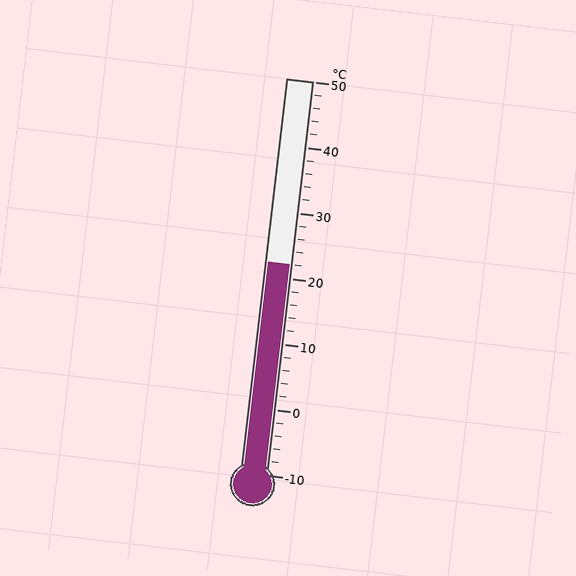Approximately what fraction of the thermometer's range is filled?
The thermometer is filled to approximately 55% of its range.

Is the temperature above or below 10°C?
The temperature is above 10°C.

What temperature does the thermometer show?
The thermometer shows approximately 22°C.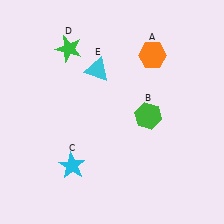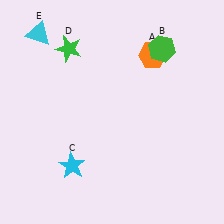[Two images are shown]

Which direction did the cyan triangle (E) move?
The cyan triangle (E) moved left.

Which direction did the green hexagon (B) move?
The green hexagon (B) moved up.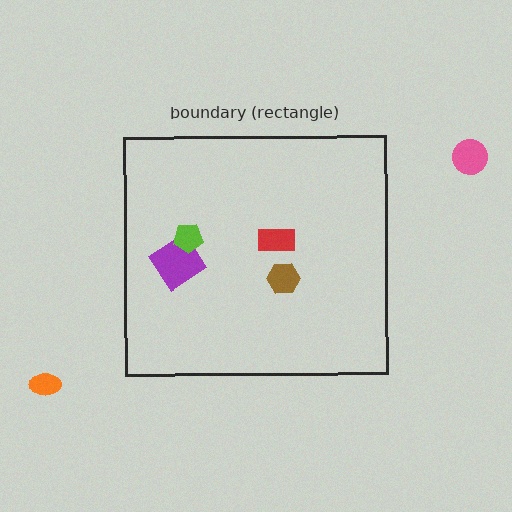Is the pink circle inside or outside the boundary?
Outside.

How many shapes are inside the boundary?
4 inside, 2 outside.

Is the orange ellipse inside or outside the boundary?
Outside.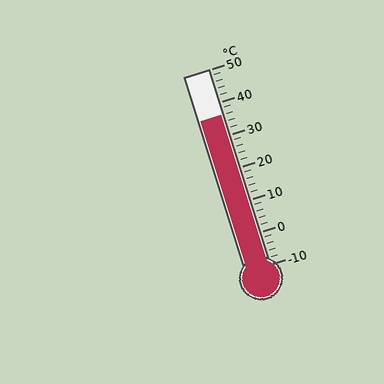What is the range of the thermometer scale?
The thermometer scale ranges from -10°C to 50°C.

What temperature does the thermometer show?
The thermometer shows approximately 36°C.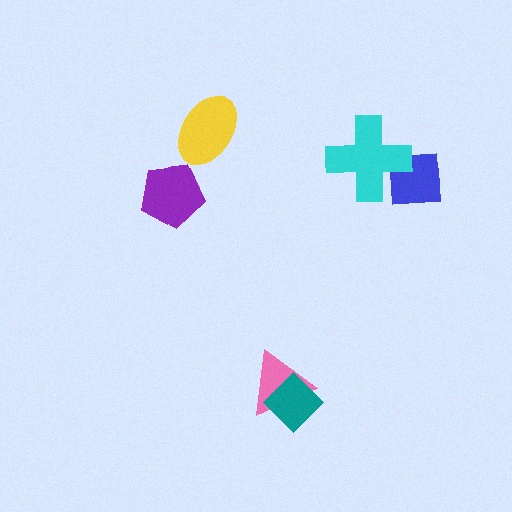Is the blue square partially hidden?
Yes, it is partially covered by another shape.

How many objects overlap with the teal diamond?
1 object overlaps with the teal diamond.